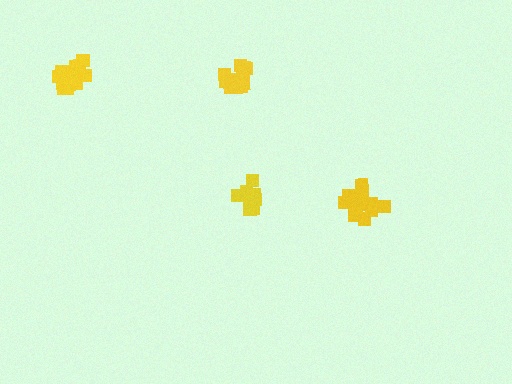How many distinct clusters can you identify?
There are 4 distinct clusters.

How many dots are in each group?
Group 1: 11 dots, Group 2: 15 dots, Group 3: 15 dots, Group 4: 12 dots (53 total).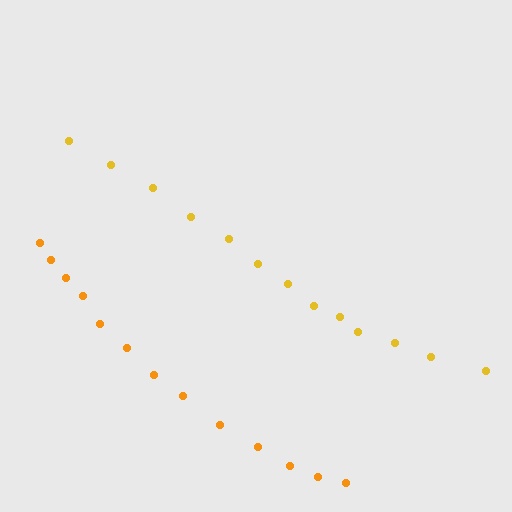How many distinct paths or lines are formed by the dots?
There are 2 distinct paths.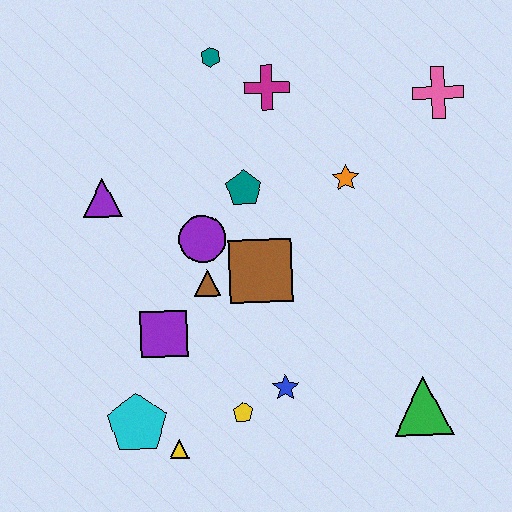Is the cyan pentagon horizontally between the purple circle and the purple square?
No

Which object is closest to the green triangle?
The blue star is closest to the green triangle.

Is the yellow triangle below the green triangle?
Yes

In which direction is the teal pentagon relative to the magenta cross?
The teal pentagon is below the magenta cross.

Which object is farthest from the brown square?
The pink cross is farthest from the brown square.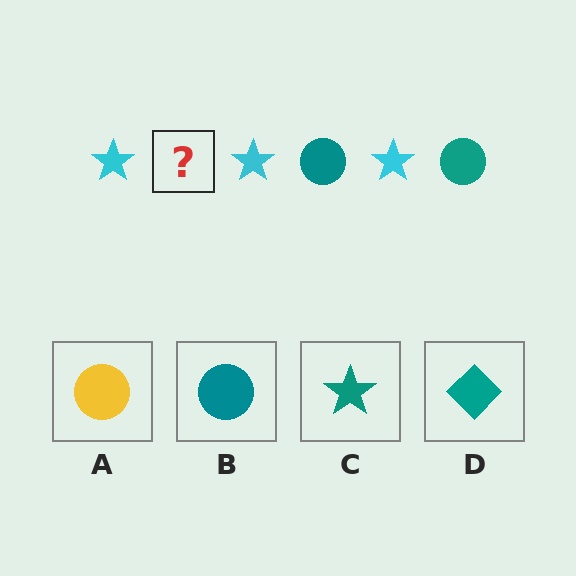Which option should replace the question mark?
Option B.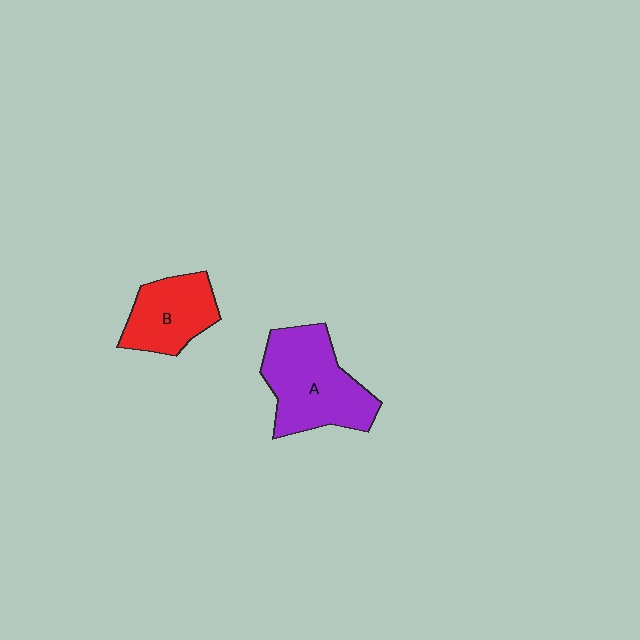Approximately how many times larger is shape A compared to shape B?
Approximately 1.5 times.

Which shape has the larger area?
Shape A (purple).